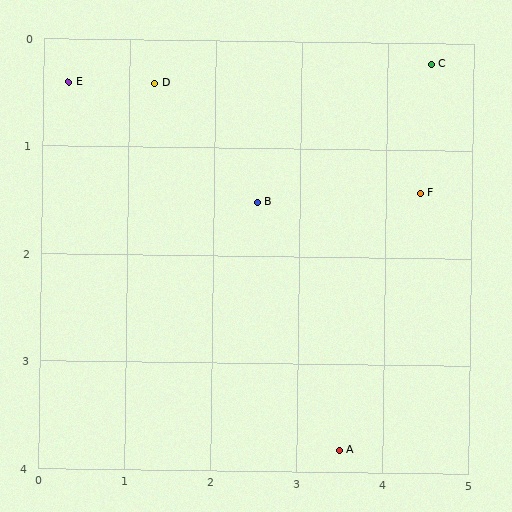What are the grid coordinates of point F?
Point F is at approximately (4.4, 1.4).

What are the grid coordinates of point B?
Point B is at approximately (2.5, 1.5).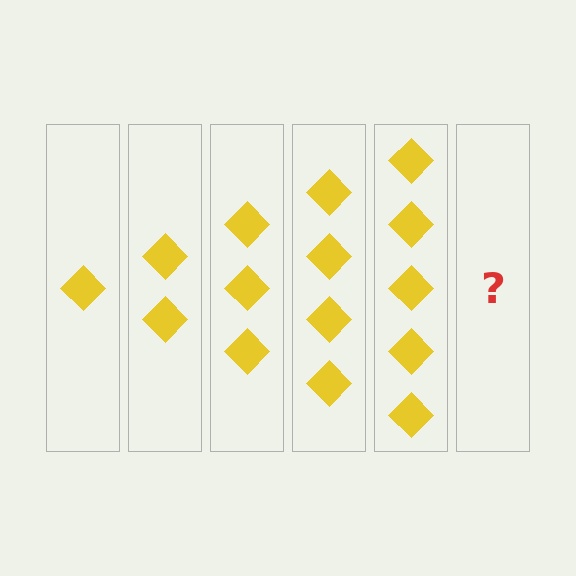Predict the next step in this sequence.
The next step is 6 diamonds.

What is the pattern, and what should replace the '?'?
The pattern is that each step adds one more diamond. The '?' should be 6 diamonds.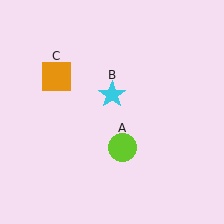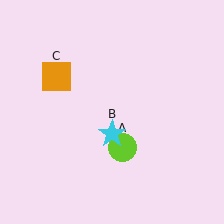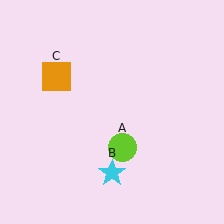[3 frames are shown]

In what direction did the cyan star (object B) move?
The cyan star (object B) moved down.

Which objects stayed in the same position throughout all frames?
Lime circle (object A) and orange square (object C) remained stationary.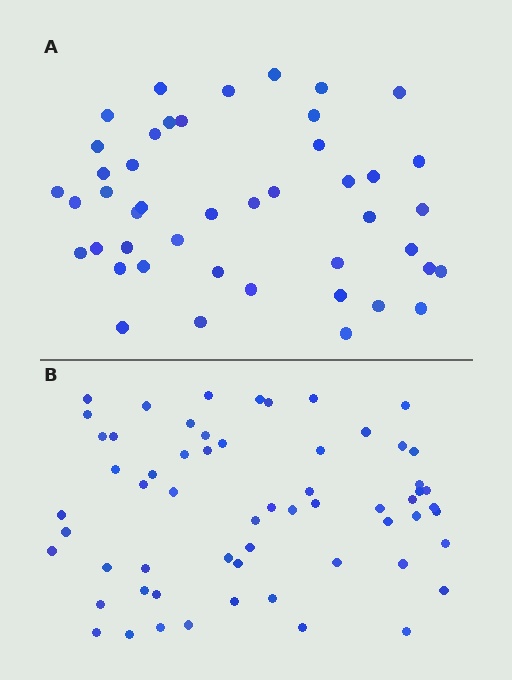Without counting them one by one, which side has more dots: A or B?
Region B (the bottom region) has more dots.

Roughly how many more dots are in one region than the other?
Region B has approximately 15 more dots than region A.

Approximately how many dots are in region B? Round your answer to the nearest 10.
About 60 dots.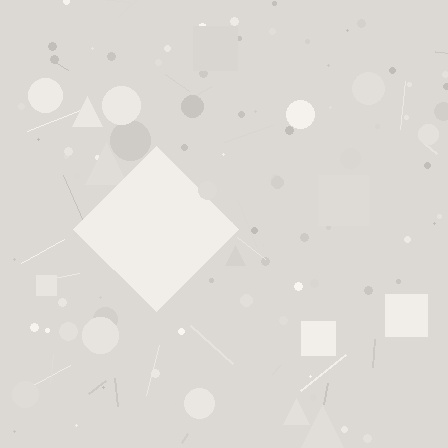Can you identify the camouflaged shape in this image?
The camouflaged shape is a diamond.